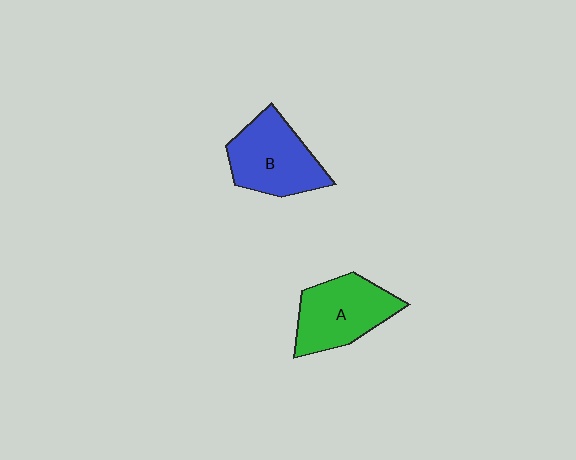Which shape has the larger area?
Shape B (blue).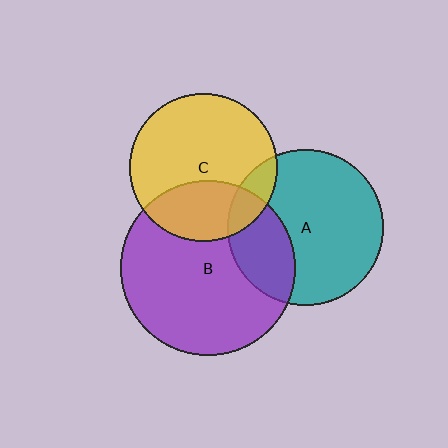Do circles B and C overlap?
Yes.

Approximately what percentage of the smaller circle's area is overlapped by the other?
Approximately 30%.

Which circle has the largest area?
Circle B (purple).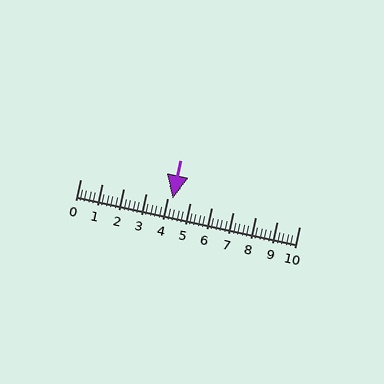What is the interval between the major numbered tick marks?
The major tick marks are spaced 1 units apart.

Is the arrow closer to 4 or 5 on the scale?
The arrow is closer to 4.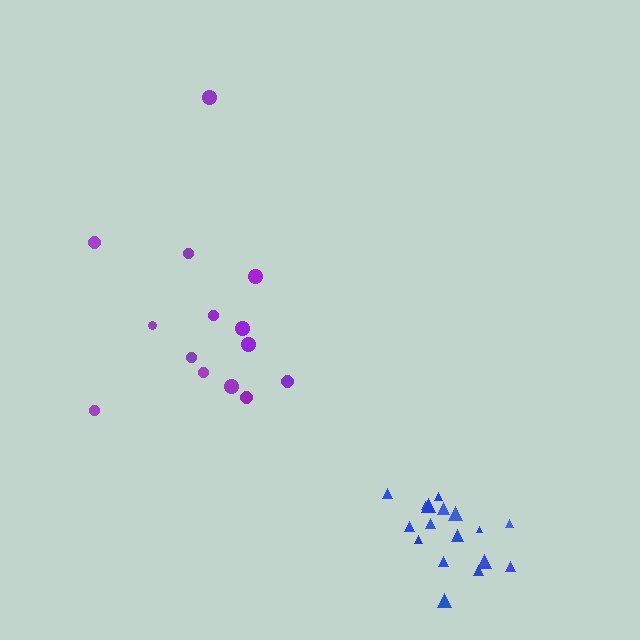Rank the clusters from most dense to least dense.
blue, purple.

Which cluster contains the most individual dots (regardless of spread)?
Blue (18).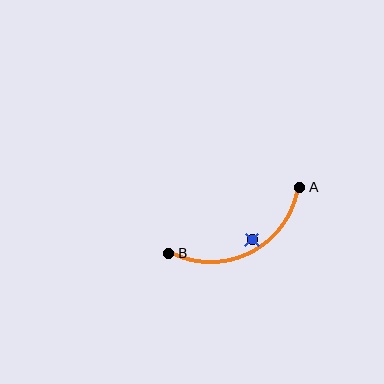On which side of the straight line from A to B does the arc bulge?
The arc bulges below the straight line connecting A and B.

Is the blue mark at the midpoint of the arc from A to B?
No — the blue mark does not lie on the arc at all. It sits slightly inside the curve.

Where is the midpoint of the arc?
The arc midpoint is the point on the curve farthest from the straight line joining A and B. It sits below that line.